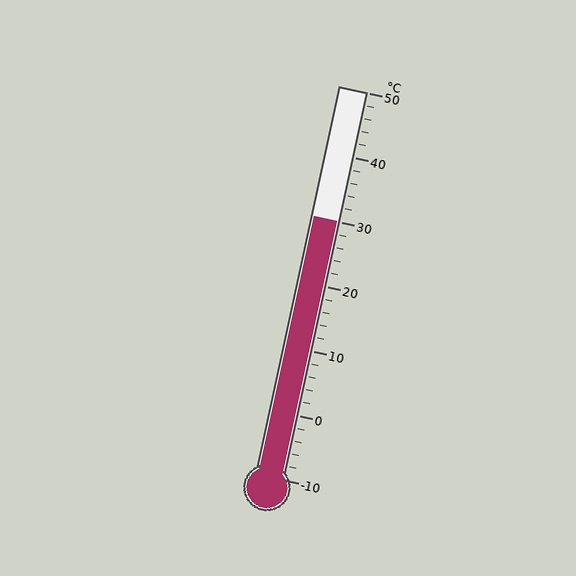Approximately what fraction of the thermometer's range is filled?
The thermometer is filled to approximately 65% of its range.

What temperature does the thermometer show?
The thermometer shows approximately 30°C.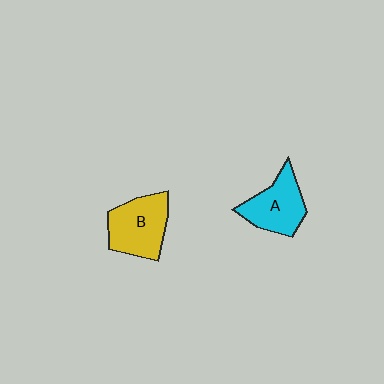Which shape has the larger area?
Shape B (yellow).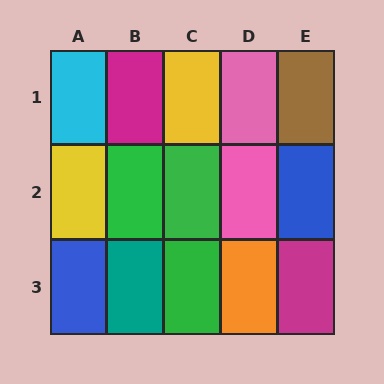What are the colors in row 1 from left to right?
Cyan, magenta, yellow, pink, brown.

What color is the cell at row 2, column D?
Pink.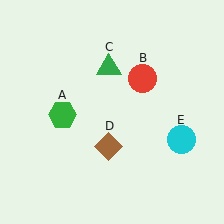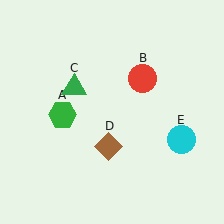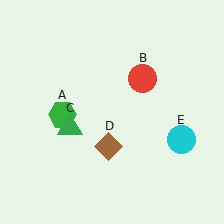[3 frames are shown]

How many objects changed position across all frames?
1 object changed position: green triangle (object C).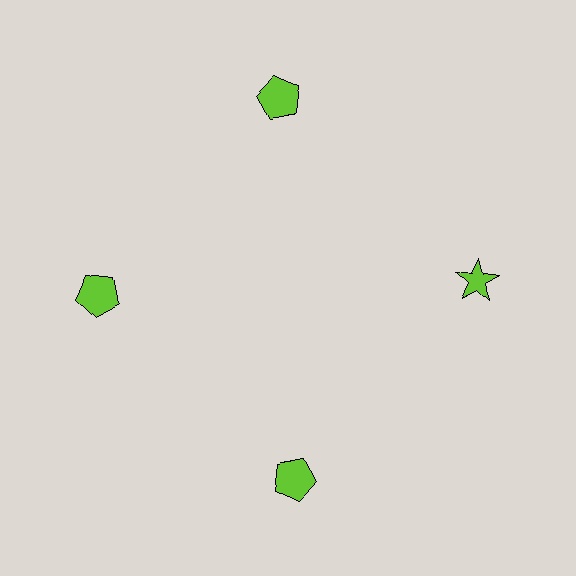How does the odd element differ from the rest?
It has a different shape: star instead of pentagon.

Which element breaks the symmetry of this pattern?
The lime star at roughly the 3 o'clock position breaks the symmetry. All other shapes are lime pentagons.